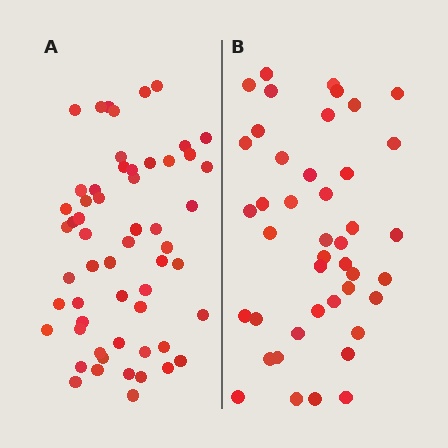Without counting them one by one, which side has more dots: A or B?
Region A (the left region) has more dots.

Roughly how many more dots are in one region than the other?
Region A has approximately 15 more dots than region B.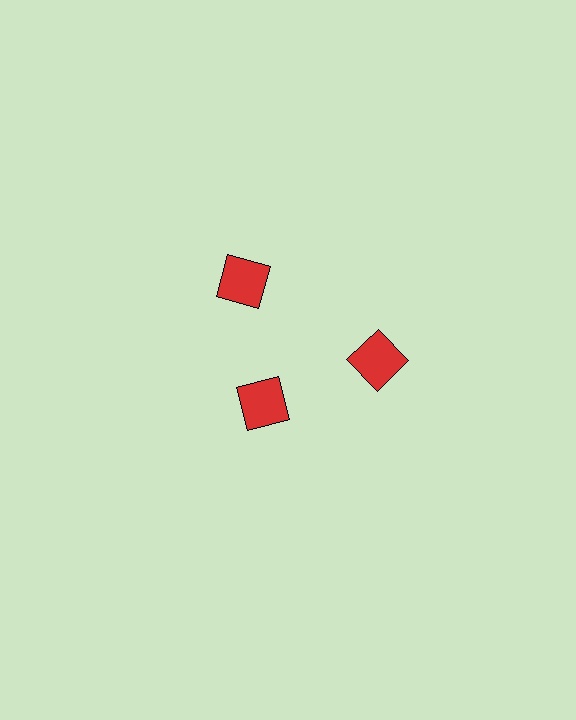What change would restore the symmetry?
The symmetry would be restored by moving it outward, back onto the ring so that all 3 squares sit at equal angles and equal distance from the center.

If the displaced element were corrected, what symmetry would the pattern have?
It would have 3-fold rotational symmetry — the pattern would map onto itself every 120 degrees.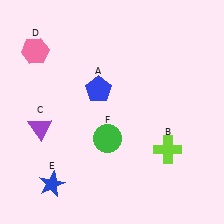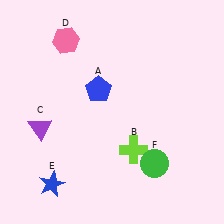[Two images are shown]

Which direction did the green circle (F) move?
The green circle (F) moved right.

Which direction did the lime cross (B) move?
The lime cross (B) moved left.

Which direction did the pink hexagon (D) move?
The pink hexagon (D) moved right.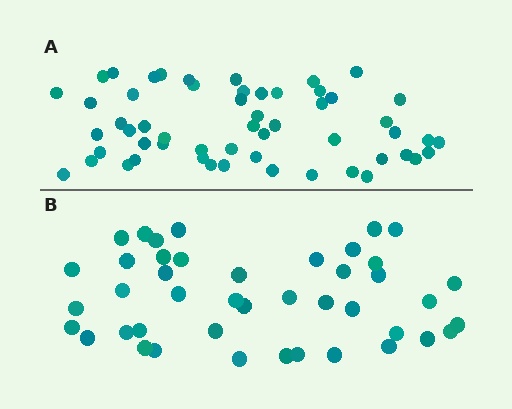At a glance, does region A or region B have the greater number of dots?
Region A (the top region) has more dots.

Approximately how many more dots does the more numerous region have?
Region A has roughly 12 or so more dots than region B.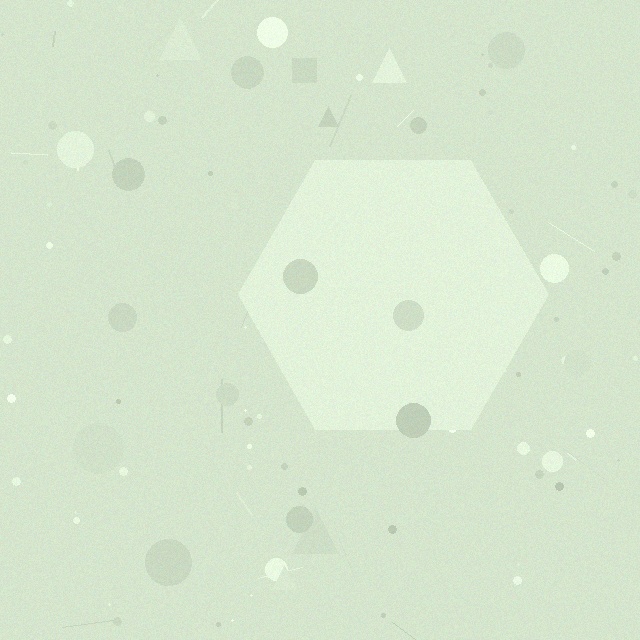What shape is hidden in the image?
A hexagon is hidden in the image.